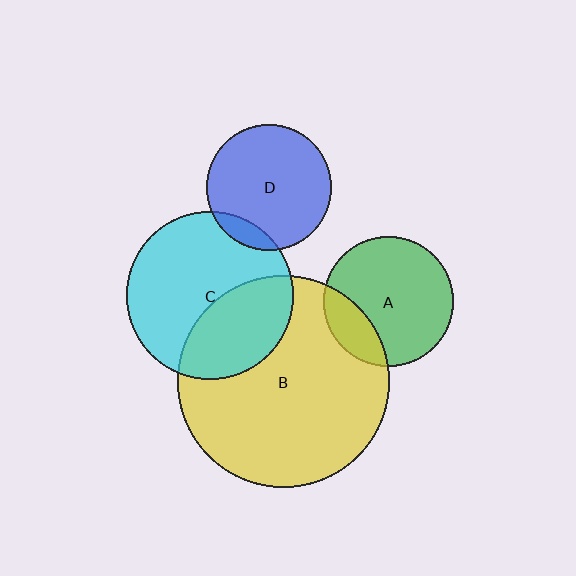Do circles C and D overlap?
Yes.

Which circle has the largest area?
Circle B (yellow).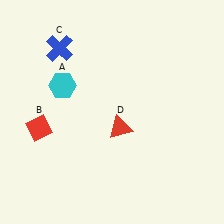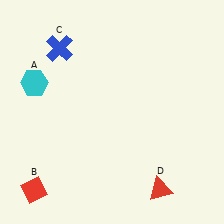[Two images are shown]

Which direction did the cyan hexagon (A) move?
The cyan hexagon (A) moved left.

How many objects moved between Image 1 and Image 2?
3 objects moved between the two images.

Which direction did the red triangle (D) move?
The red triangle (D) moved down.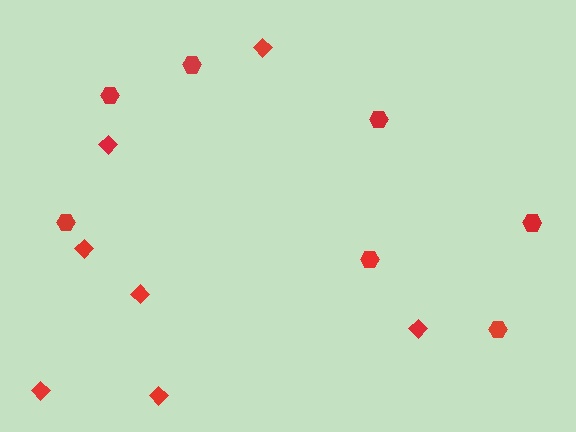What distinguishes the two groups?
There are 2 groups: one group of diamonds (7) and one group of hexagons (7).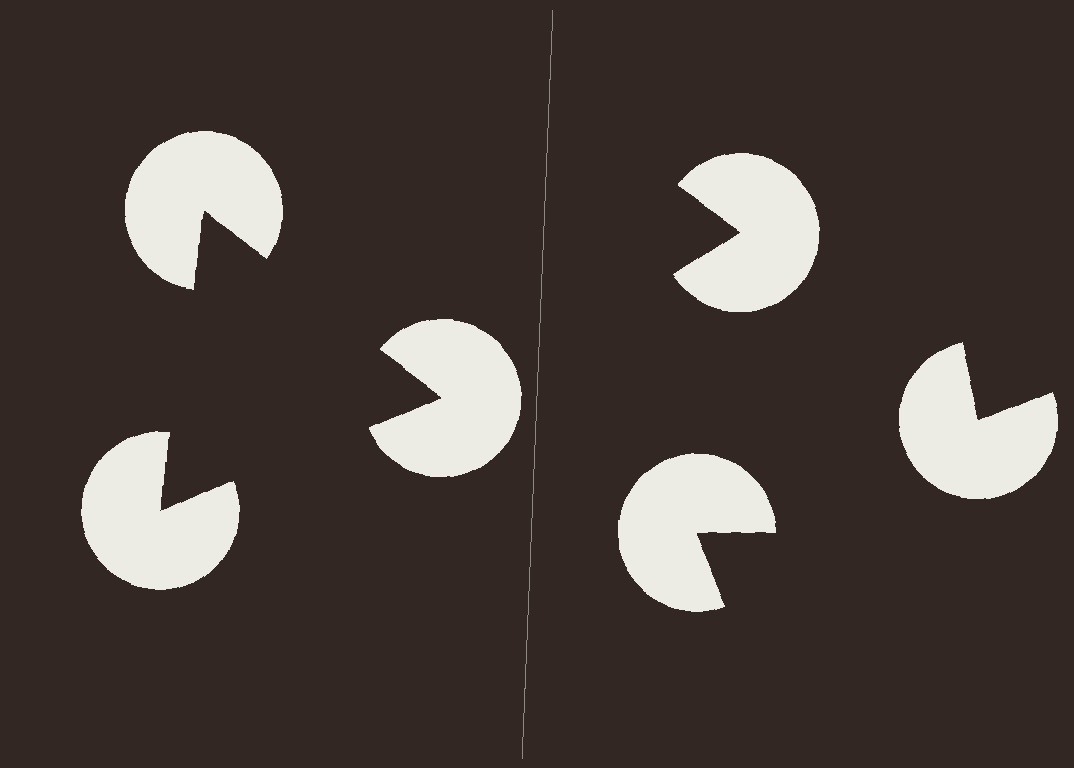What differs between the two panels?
The pac-man discs are positioned identically on both sides; only the wedge orientations differ. On the left they align to a triangle; on the right they are misaligned.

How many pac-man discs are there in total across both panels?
6 — 3 on each side.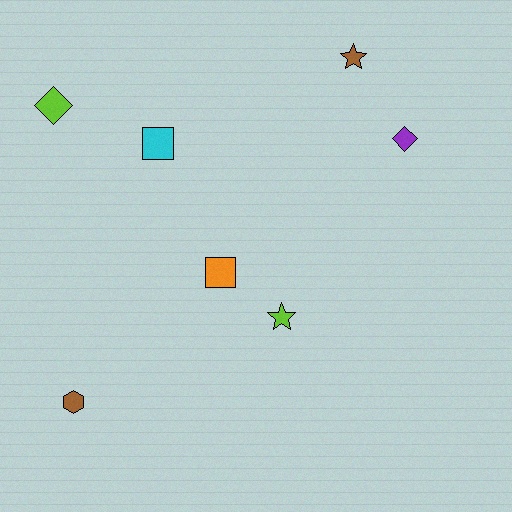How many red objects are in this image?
There are no red objects.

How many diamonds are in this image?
There are 2 diamonds.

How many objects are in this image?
There are 7 objects.